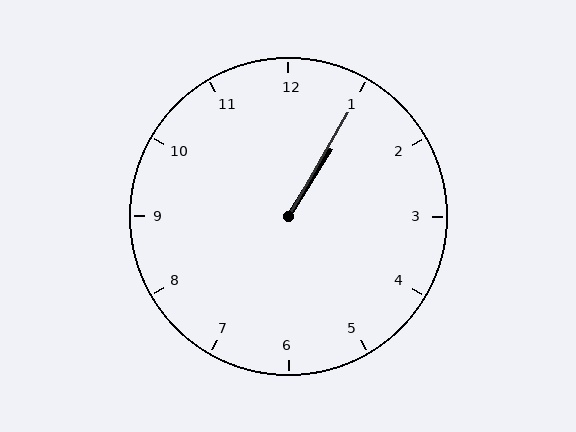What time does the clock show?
1:05.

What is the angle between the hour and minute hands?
Approximately 2 degrees.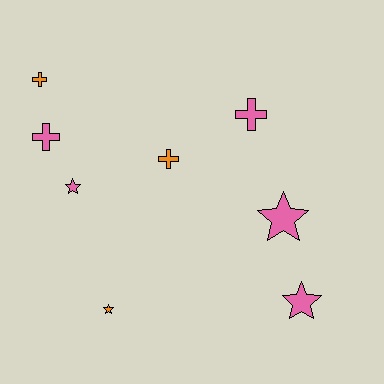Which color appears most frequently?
Pink, with 5 objects.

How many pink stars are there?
There are 3 pink stars.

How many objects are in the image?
There are 8 objects.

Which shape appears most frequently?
Cross, with 4 objects.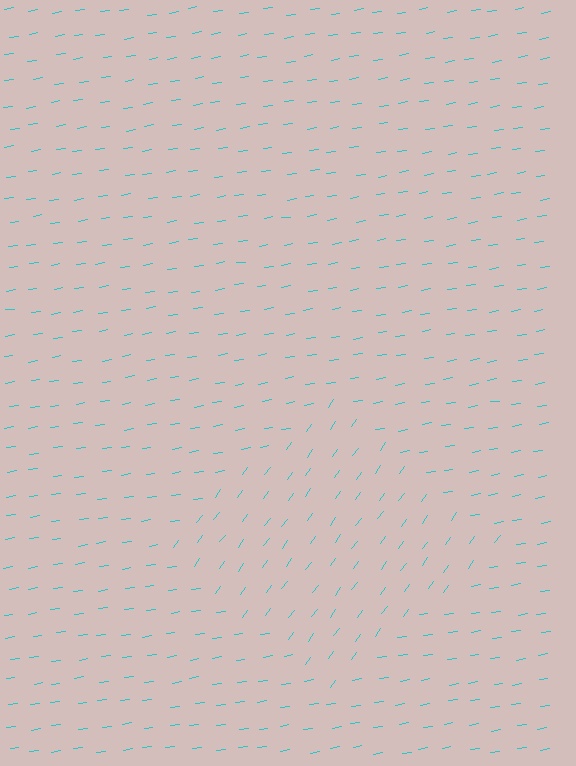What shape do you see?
I see a diamond.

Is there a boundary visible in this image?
Yes, there is a texture boundary formed by a change in line orientation.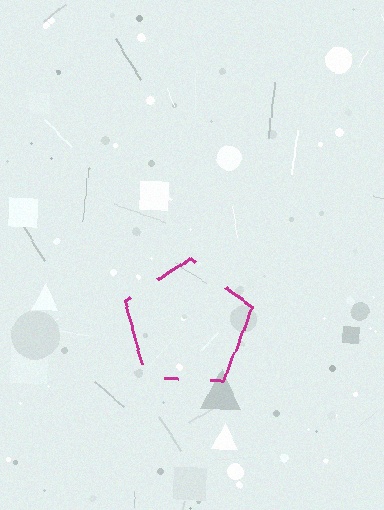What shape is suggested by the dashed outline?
The dashed outline suggests a pentagon.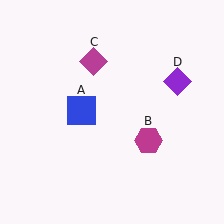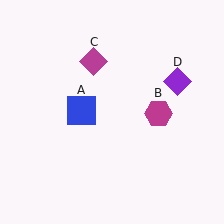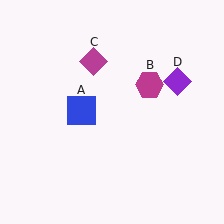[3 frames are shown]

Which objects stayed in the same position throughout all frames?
Blue square (object A) and magenta diamond (object C) and purple diamond (object D) remained stationary.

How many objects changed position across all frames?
1 object changed position: magenta hexagon (object B).